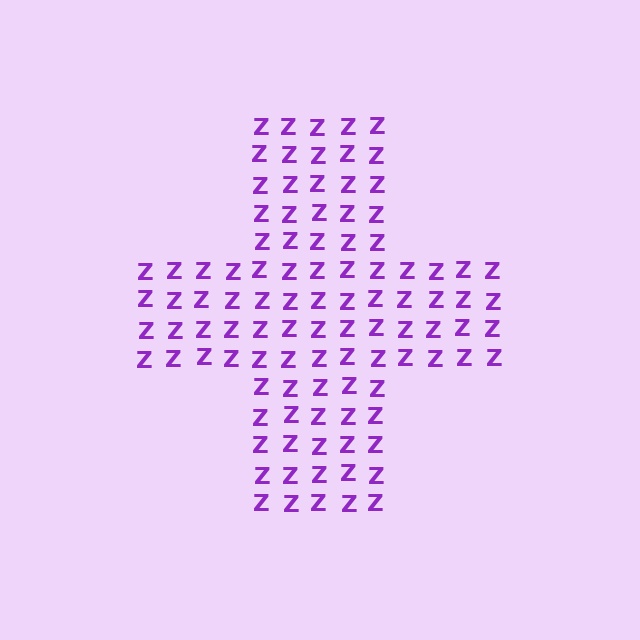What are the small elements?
The small elements are letter Z's.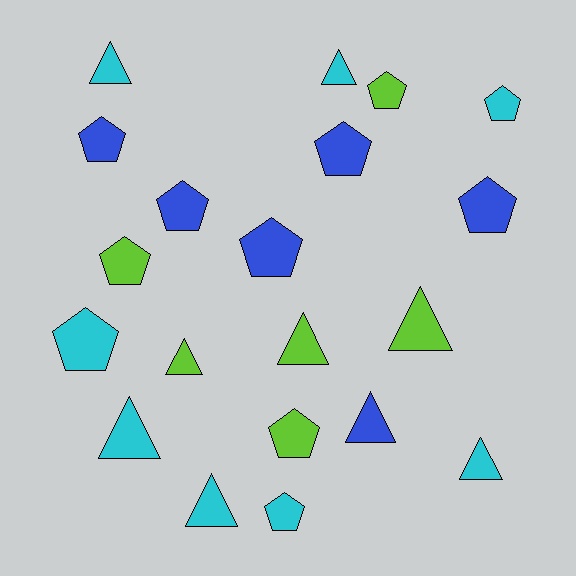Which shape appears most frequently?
Pentagon, with 11 objects.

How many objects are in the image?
There are 20 objects.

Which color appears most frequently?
Cyan, with 8 objects.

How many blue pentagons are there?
There are 5 blue pentagons.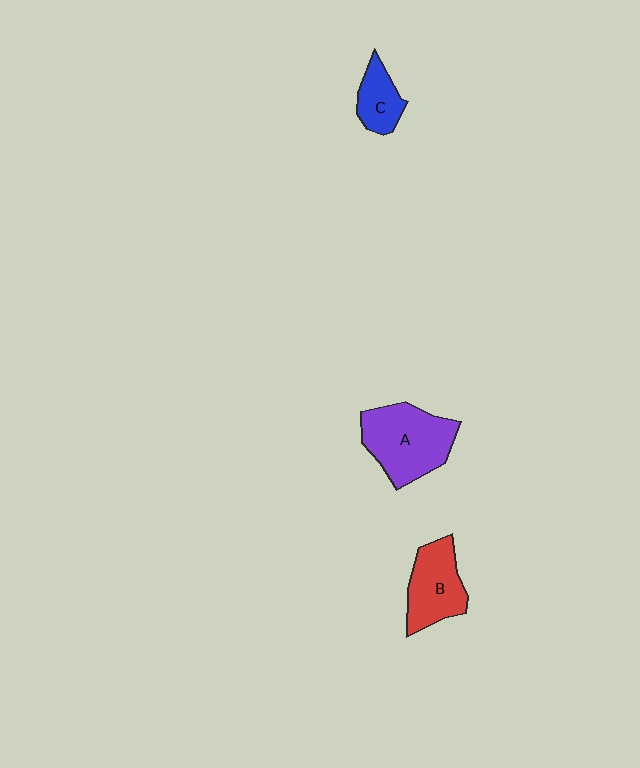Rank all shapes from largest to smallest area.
From largest to smallest: A (purple), B (red), C (blue).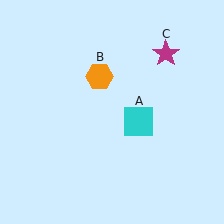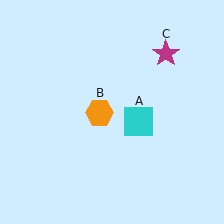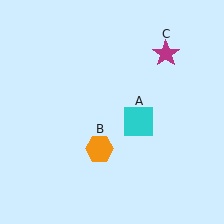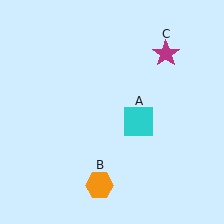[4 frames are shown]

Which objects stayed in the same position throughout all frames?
Cyan square (object A) and magenta star (object C) remained stationary.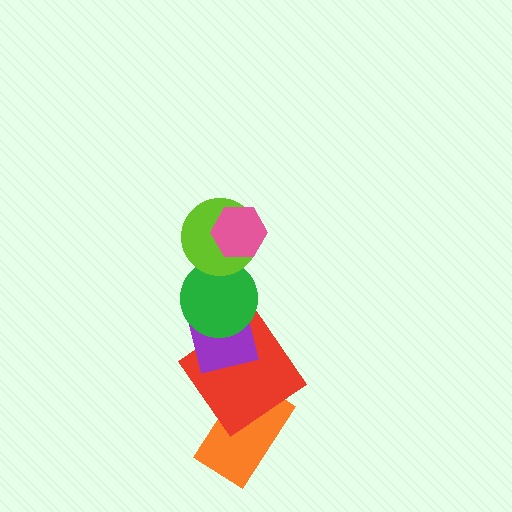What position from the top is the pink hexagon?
The pink hexagon is 1st from the top.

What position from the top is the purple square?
The purple square is 4th from the top.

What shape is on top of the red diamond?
The purple square is on top of the red diamond.